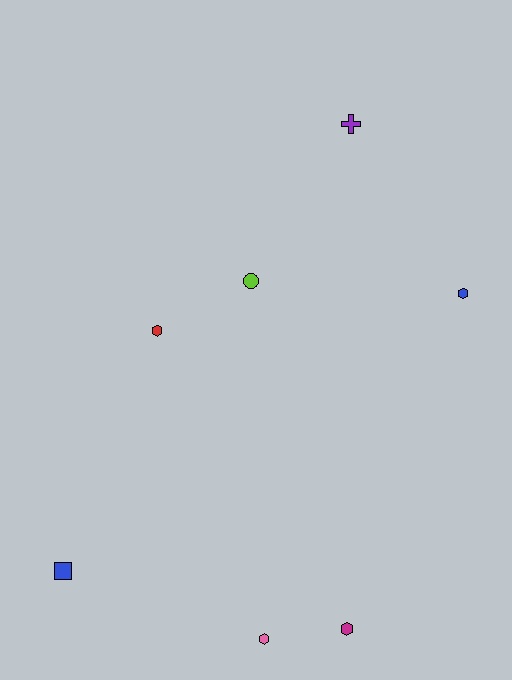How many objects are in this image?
There are 7 objects.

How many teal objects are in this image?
There are no teal objects.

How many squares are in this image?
There is 1 square.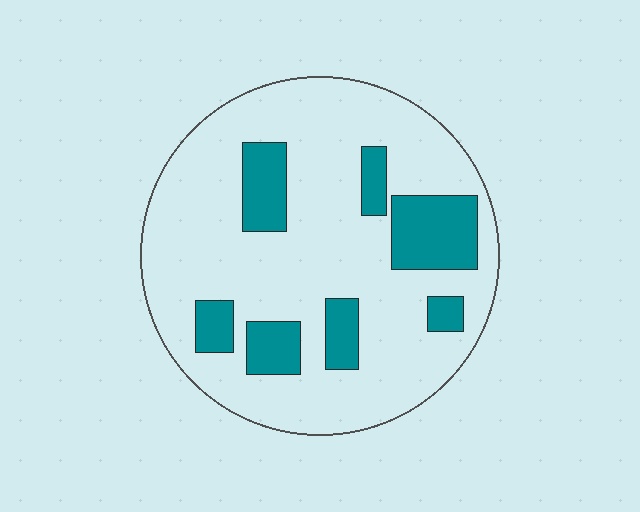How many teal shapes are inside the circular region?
7.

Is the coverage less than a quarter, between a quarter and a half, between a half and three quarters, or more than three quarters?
Less than a quarter.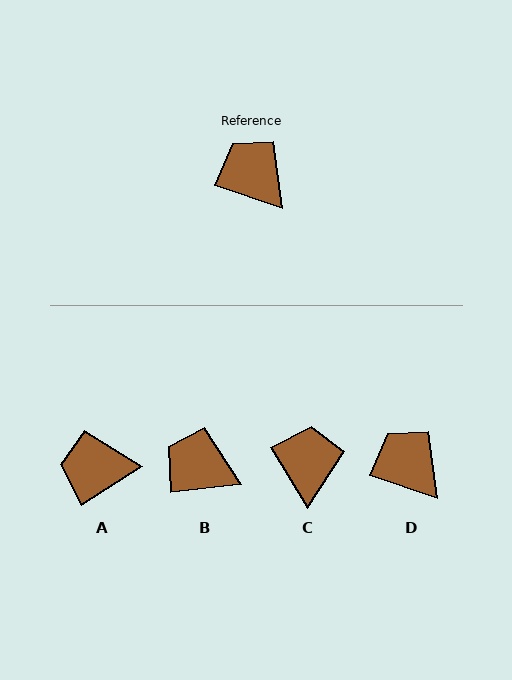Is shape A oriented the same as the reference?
No, it is off by about 51 degrees.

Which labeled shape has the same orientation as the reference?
D.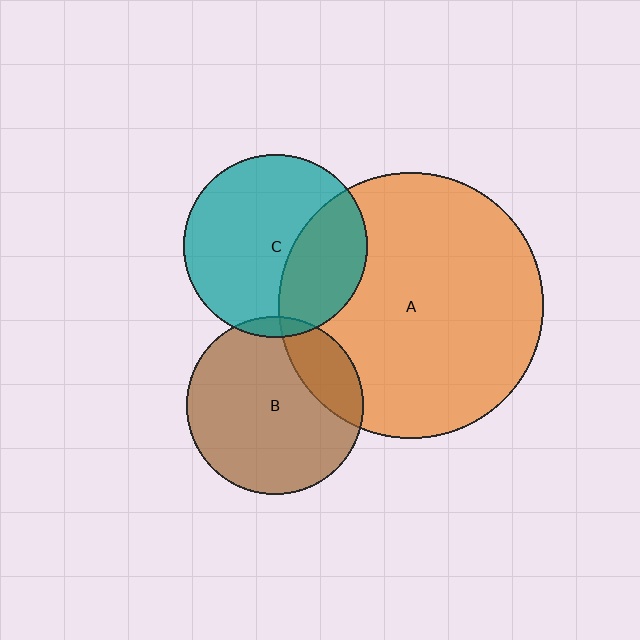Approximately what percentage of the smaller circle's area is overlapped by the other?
Approximately 20%.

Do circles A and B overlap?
Yes.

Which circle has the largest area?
Circle A (orange).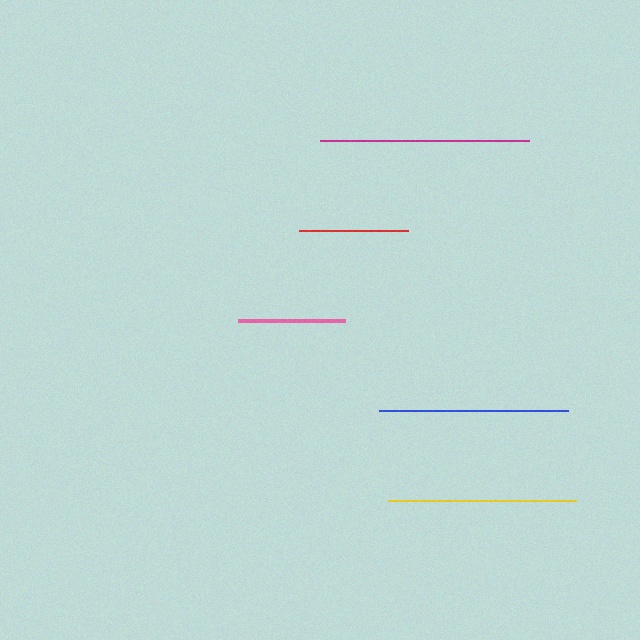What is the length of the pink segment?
The pink segment is approximately 107 pixels long.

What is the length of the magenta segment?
The magenta segment is approximately 210 pixels long.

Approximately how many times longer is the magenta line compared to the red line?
The magenta line is approximately 1.9 times the length of the red line.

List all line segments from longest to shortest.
From longest to shortest: magenta, blue, yellow, red, pink.